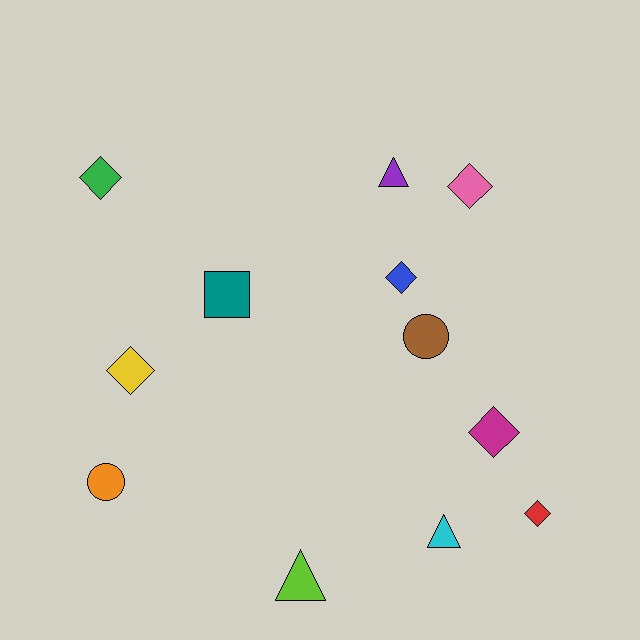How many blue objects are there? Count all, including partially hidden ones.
There is 1 blue object.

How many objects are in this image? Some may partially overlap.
There are 12 objects.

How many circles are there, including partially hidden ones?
There are 2 circles.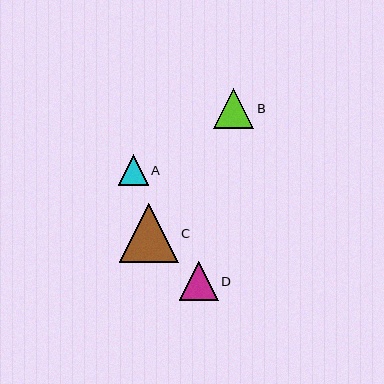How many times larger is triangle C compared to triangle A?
Triangle C is approximately 1.9 times the size of triangle A.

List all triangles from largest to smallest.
From largest to smallest: C, B, D, A.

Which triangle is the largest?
Triangle C is the largest with a size of approximately 59 pixels.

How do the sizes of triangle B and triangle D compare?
Triangle B and triangle D are approximately the same size.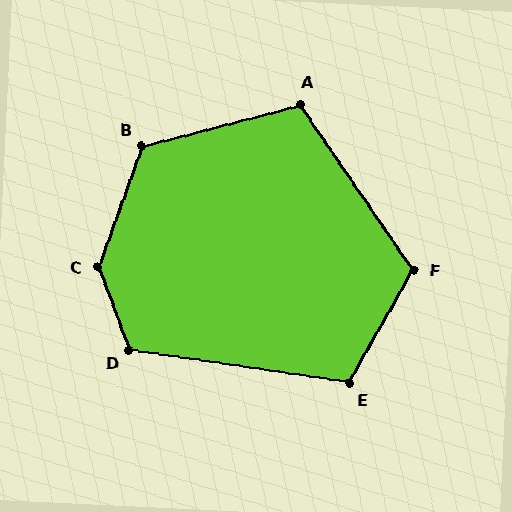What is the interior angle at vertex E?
Approximately 111 degrees (obtuse).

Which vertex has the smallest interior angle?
A, at approximately 109 degrees.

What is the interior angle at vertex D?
Approximately 119 degrees (obtuse).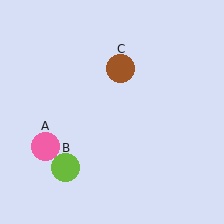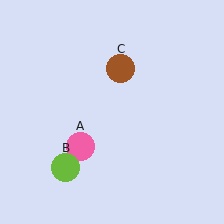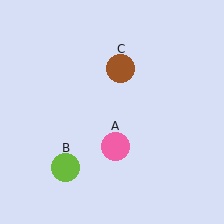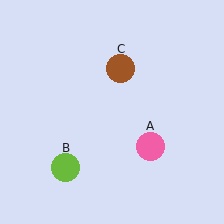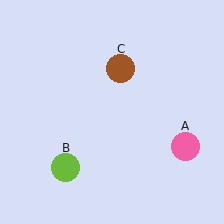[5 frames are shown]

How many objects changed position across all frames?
1 object changed position: pink circle (object A).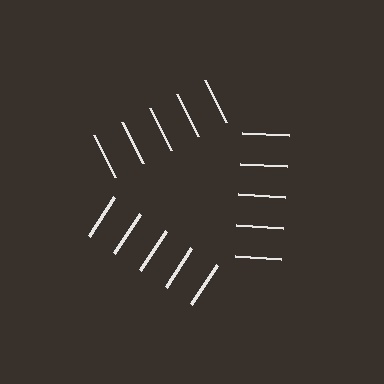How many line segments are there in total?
15 — 5 along each of the 3 edges.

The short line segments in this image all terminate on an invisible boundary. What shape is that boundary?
An illusory triangle — the line segments terminate on its edges but no continuous stroke is drawn.